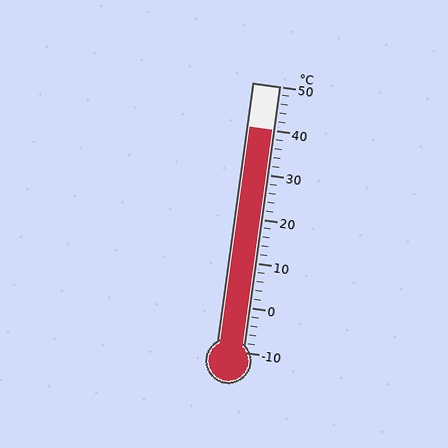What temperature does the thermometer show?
The thermometer shows approximately 40°C.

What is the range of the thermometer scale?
The thermometer scale ranges from -10°C to 50°C.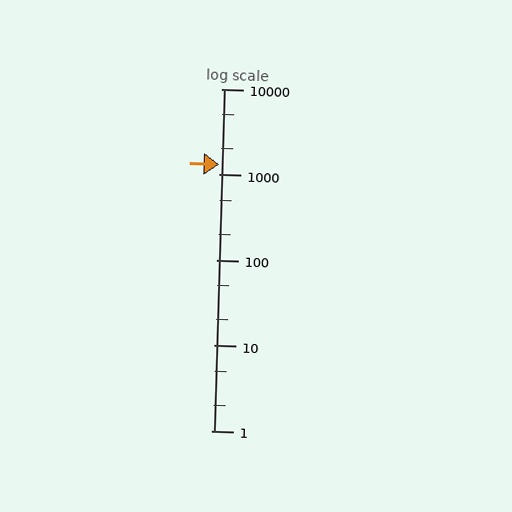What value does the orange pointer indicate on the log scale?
The pointer indicates approximately 1300.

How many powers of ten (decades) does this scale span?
The scale spans 4 decades, from 1 to 10000.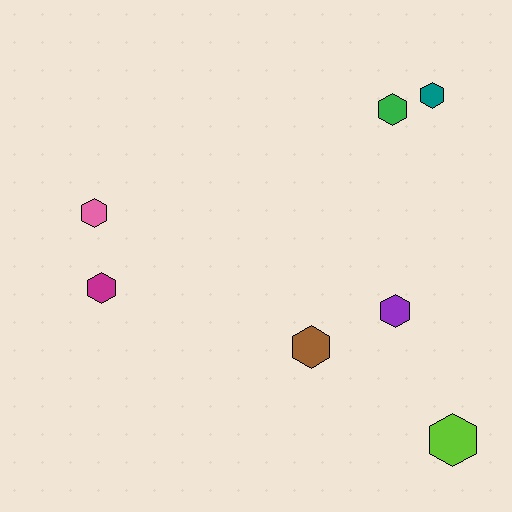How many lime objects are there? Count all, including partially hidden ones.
There is 1 lime object.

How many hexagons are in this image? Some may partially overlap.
There are 7 hexagons.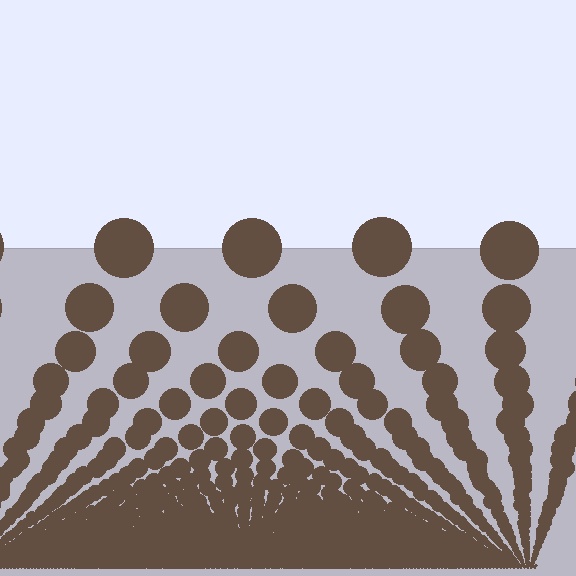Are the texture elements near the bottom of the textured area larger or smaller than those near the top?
Smaller. The gradient is inverted — elements near the bottom are smaller and denser.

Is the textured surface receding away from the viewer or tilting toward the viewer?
The surface appears to tilt toward the viewer. Texture elements get larger and sparser toward the top.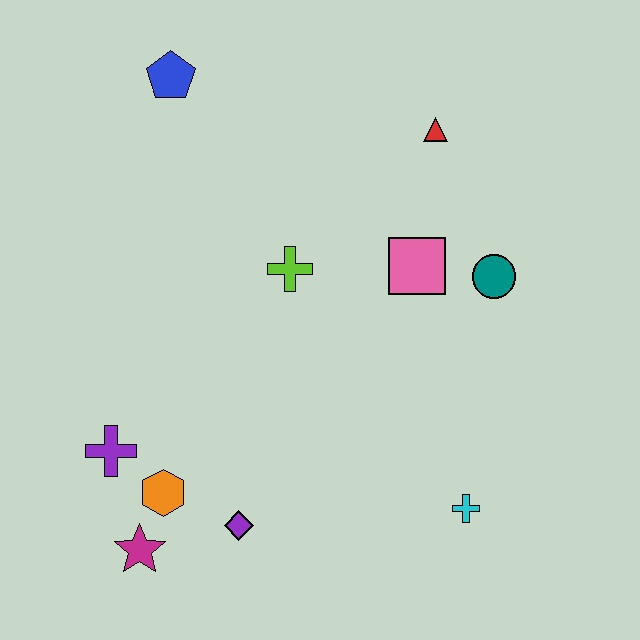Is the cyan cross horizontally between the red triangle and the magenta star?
No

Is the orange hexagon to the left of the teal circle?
Yes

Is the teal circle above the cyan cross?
Yes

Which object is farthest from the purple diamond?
The blue pentagon is farthest from the purple diamond.